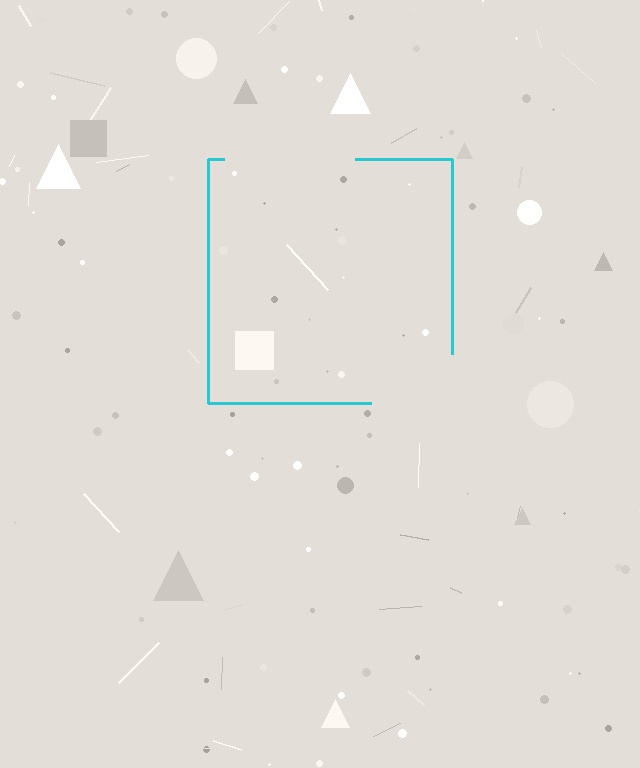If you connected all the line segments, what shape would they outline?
They would outline a square.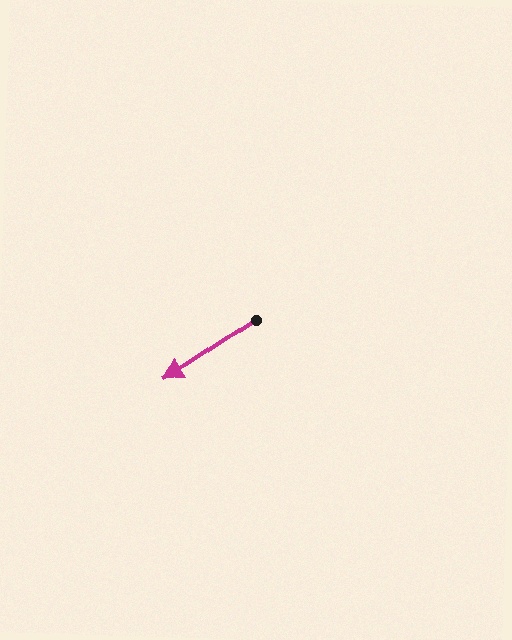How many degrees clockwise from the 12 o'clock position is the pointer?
Approximately 236 degrees.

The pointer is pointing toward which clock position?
Roughly 8 o'clock.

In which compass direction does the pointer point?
Southwest.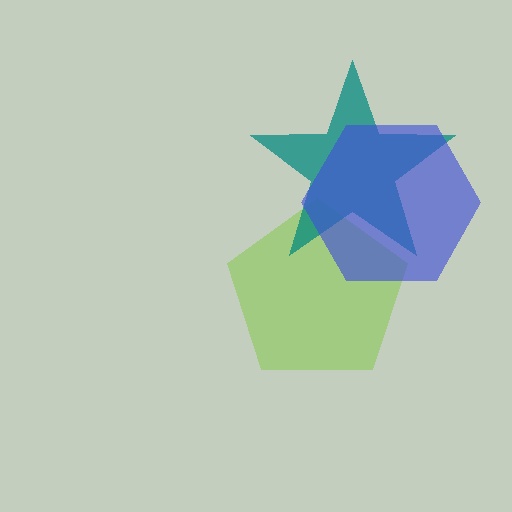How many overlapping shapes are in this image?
There are 3 overlapping shapes in the image.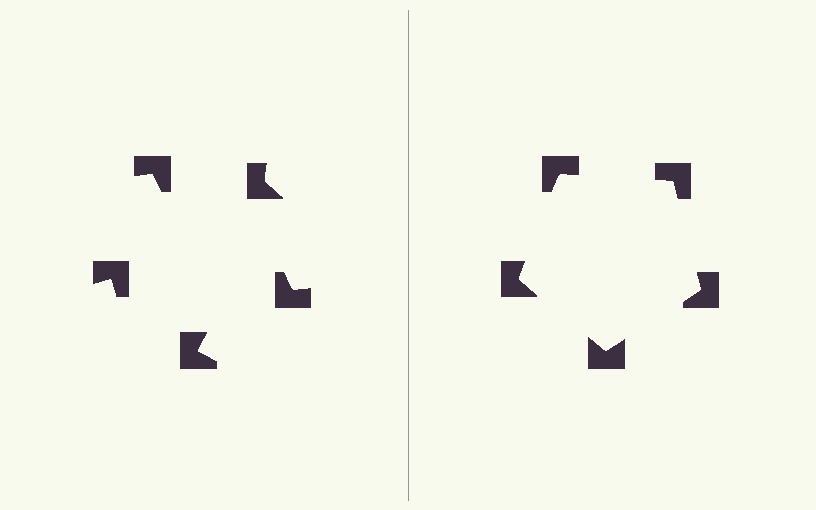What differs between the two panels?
The notched squares are positioned identically on both sides; only the wedge orientations differ. On the right they align to a pentagon; on the left they are misaligned.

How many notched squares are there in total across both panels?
10 — 5 on each side.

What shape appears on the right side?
An illusory pentagon.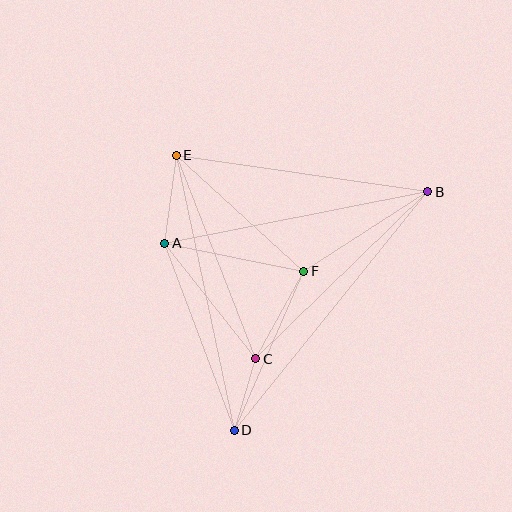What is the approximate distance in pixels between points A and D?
The distance between A and D is approximately 199 pixels.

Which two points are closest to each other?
Points C and D are closest to each other.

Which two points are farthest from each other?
Points B and D are farthest from each other.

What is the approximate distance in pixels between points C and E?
The distance between C and E is approximately 218 pixels.